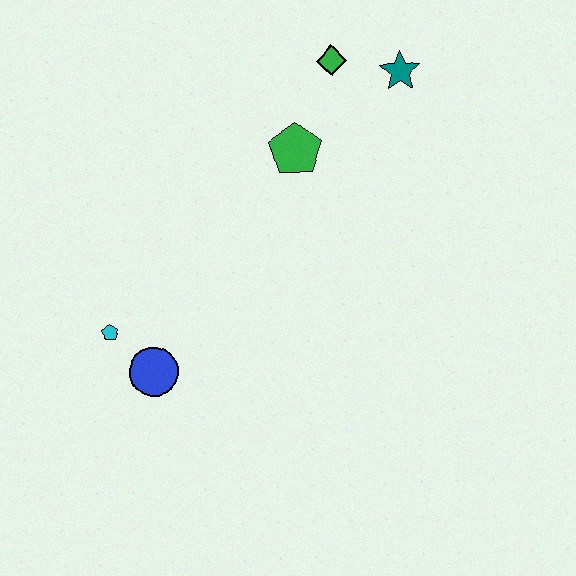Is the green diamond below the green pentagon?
No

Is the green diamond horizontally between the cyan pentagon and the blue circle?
No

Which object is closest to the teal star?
The green diamond is closest to the teal star.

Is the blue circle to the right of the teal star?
No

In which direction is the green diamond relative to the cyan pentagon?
The green diamond is above the cyan pentagon.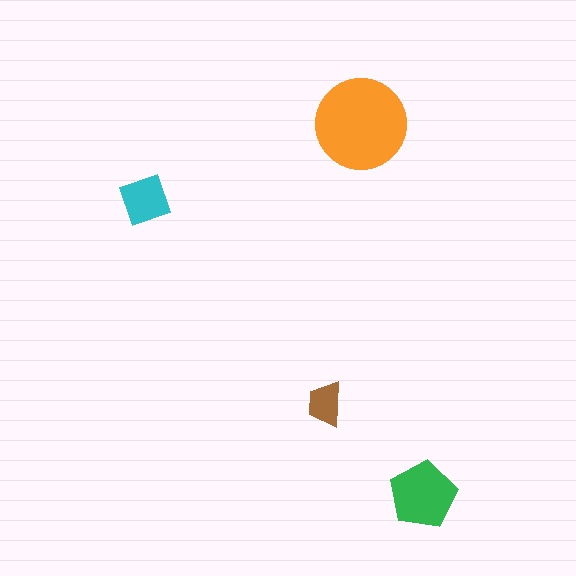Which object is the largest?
The orange circle.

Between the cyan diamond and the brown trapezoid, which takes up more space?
The cyan diamond.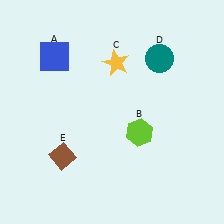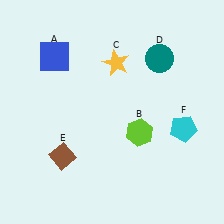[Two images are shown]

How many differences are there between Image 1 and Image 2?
There is 1 difference between the two images.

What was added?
A cyan pentagon (F) was added in Image 2.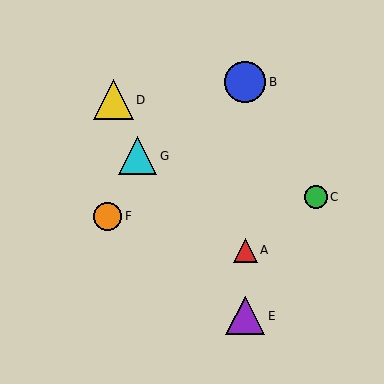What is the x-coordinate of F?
Object F is at x≈107.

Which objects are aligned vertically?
Objects A, B, E are aligned vertically.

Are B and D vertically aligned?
No, B is at x≈245 and D is at x≈113.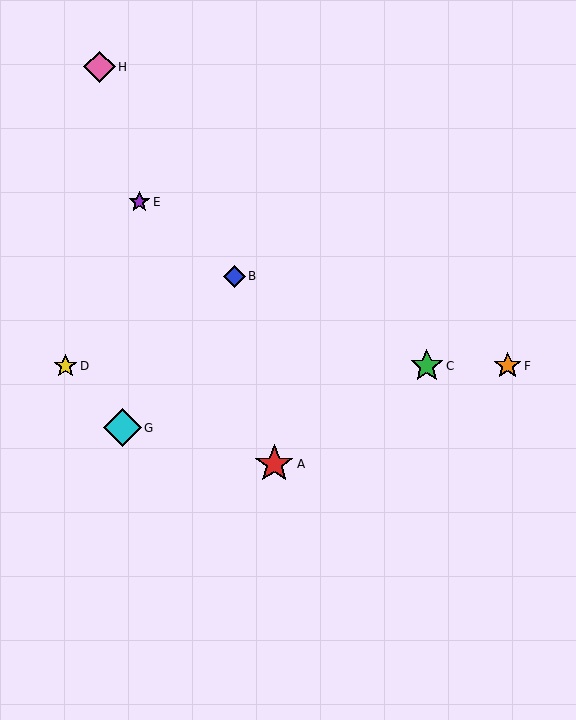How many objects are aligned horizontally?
3 objects (C, D, F) are aligned horizontally.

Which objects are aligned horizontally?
Objects C, D, F are aligned horizontally.